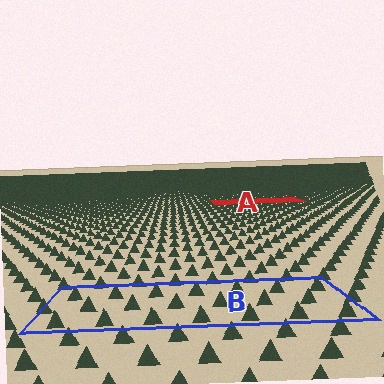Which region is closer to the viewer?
Region B is closer. The texture elements there are larger and more spread out.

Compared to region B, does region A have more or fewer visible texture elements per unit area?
Region A has more texture elements per unit area — they are packed more densely because it is farther away.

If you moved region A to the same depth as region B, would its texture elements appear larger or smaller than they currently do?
They would appear larger. At a closer depth, the same texture elements are projected at a bigger on-screen size.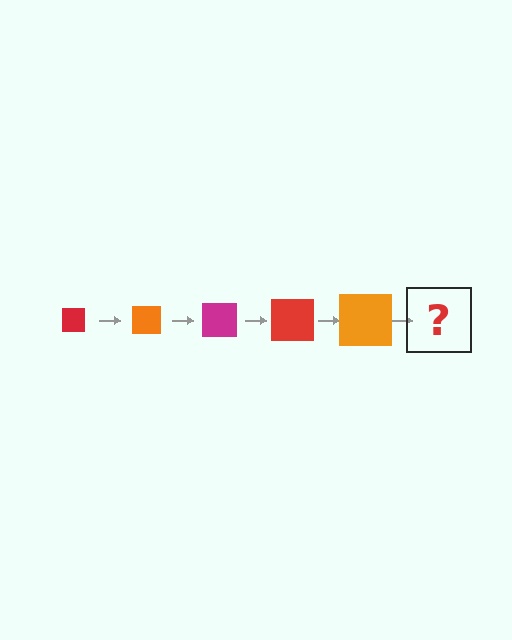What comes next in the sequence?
The next element should be a magenta square, larger than the previous one.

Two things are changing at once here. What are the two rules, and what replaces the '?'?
The two rules are that the square grows larger each step and the color cycles through red, orange, and magenta. The '?' should be a magenta square, larger than the previous one.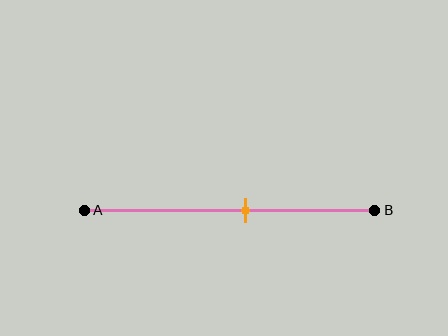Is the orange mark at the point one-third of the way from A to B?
No, the mark is at about 55% from A, not at the 33% one-third point.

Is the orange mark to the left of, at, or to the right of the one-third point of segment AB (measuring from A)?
The orange mark is to the right of the one-third point of segment AB.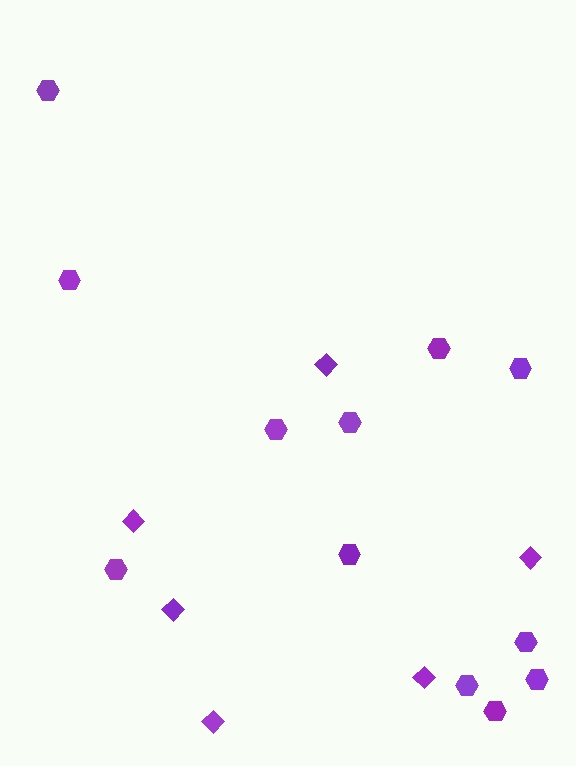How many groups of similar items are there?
There are 2 groups: one group of diamonds (6) and one group of hexagons (12).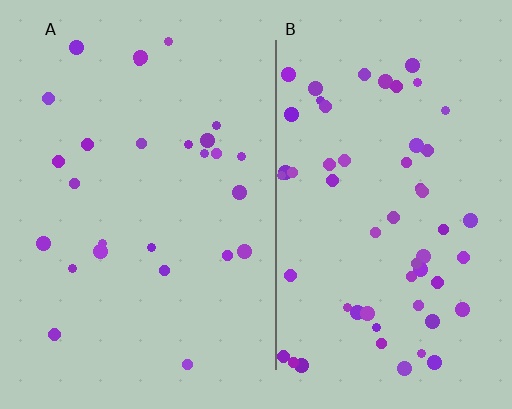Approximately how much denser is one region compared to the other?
Approximately 2.2× — region B over region A.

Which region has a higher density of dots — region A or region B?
B (the right).